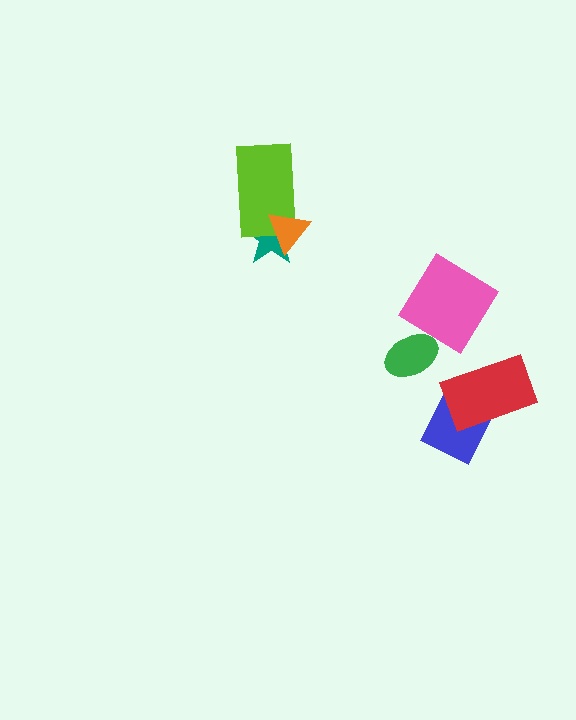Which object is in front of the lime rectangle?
The orange triangle is in front of the lime rectangle.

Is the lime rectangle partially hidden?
Yes, it is partially covered by another shape.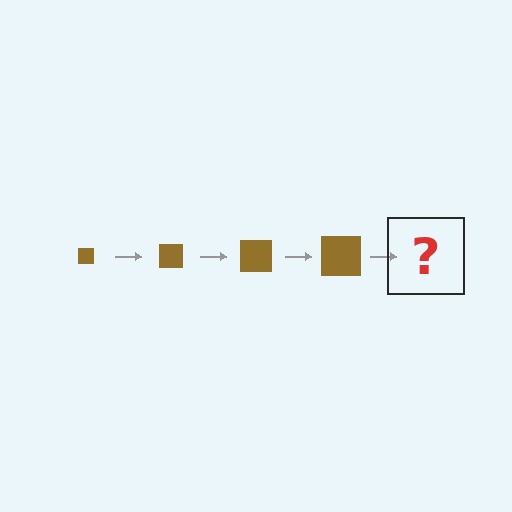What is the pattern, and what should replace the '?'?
The pattern is that the square gets progressively larger each step. The '?' should be a brown square, larger than the previous one.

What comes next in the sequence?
The next element should be a brown square, larger than the previous one.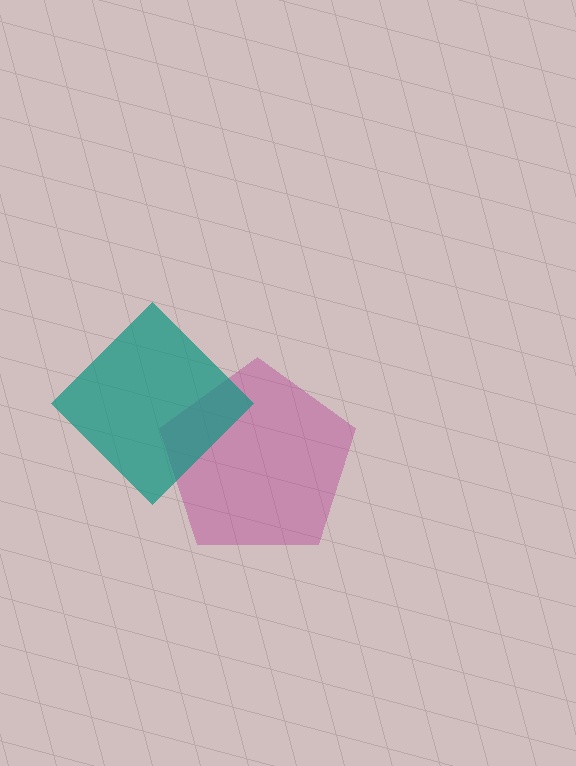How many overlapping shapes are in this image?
There are 2 overlapping shapes in the image.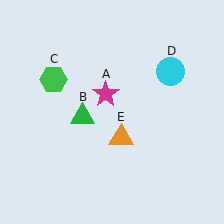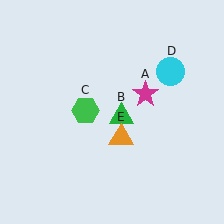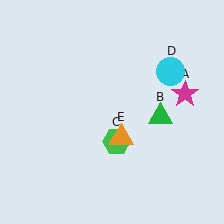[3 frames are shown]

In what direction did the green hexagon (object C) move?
The green hexagon (object C) moved down and to the right.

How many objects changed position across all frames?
3 objects changed position: magenta star (object A), green triangle (object B), green hexagon (object C).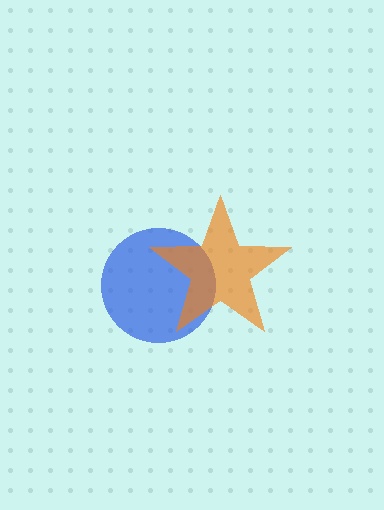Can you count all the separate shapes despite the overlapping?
Yes, there are 2 separate shapes.